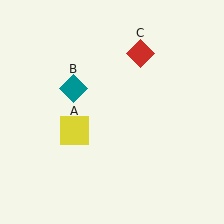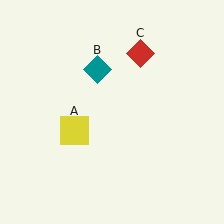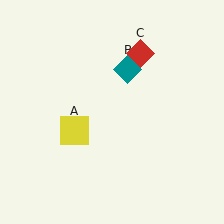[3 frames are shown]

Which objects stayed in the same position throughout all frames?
Yellow square (object A) and red diamond (object C) remained stationary.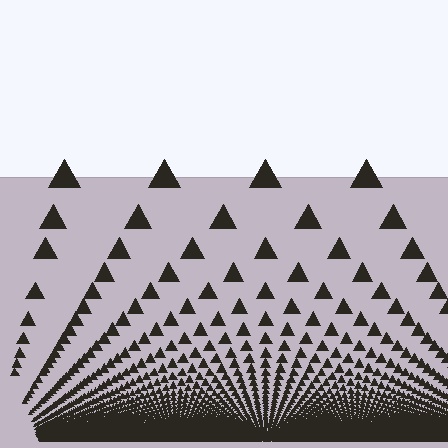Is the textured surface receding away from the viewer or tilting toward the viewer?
The surface appears to tilt toward the viewer. Texture elements get larger and sparser toward the top.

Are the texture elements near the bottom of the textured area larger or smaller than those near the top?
Smaller. The gradient is inverted — elements near the bottom are smaller and denser.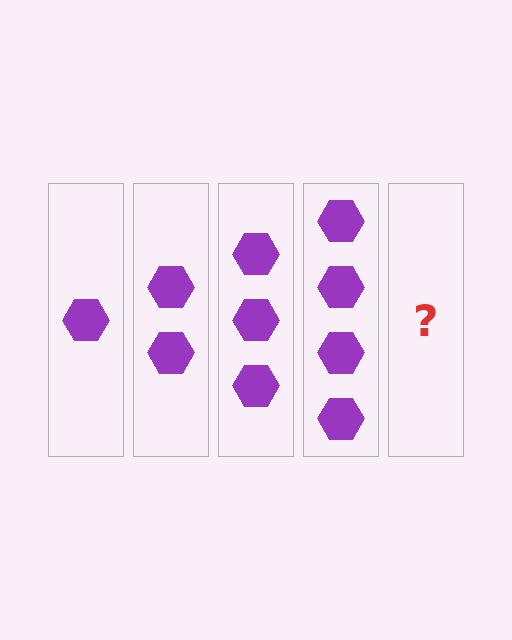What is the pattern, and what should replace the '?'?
The pattern is that each step adds one more hexagon. The '?' should be 5 hexagons.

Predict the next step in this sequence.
The next step is 5 hexagons.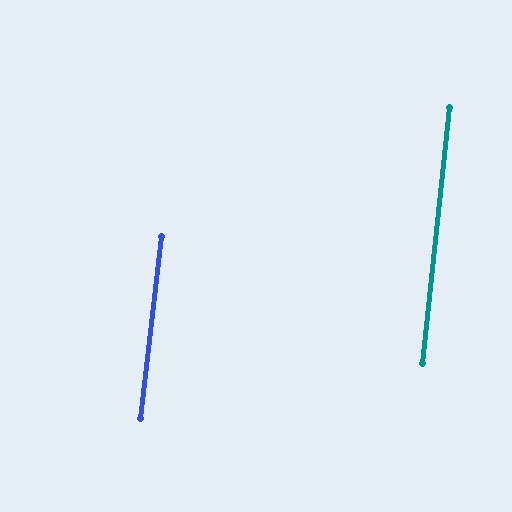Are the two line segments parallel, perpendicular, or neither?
Parallel — their directions differ by only 0.5°.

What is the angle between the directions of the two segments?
Approximately 1 degree.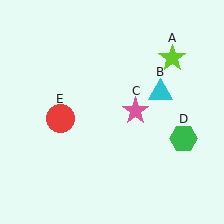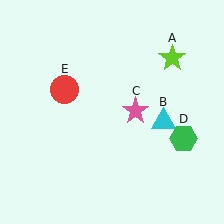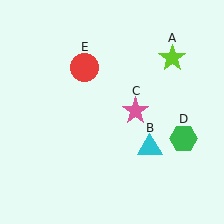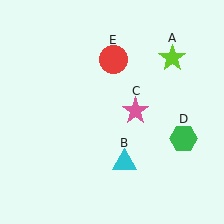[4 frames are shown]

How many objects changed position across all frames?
2 objects changed position: cyan triangle (object B), red circle (object E).